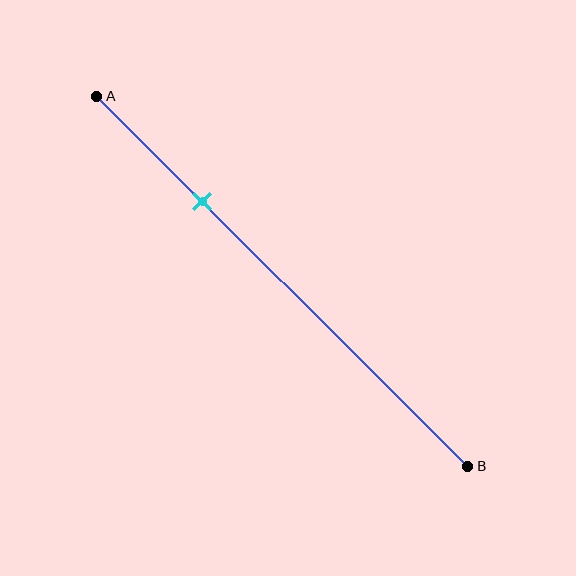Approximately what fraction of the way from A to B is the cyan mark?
The cyan mark is approximately 30% of the way from A to B.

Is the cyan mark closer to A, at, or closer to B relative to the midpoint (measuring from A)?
The cyan mark is closer to point A than the midpoint of segment AB.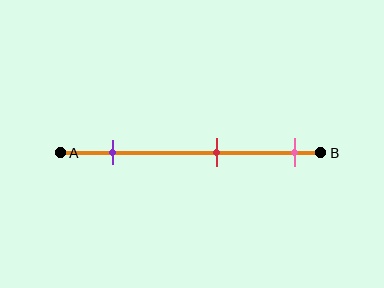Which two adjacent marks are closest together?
The red and pink marks are the closest adjacent pair.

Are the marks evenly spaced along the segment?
Yes, the marks are approximately evenly spaced.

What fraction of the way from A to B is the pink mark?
The pink mark is approximately 90% (0.9) of the way from A to B.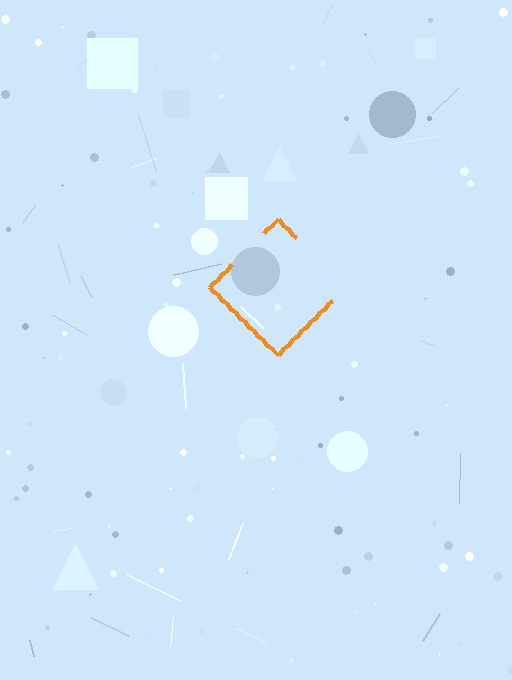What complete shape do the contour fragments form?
The contour fragments form a diamond.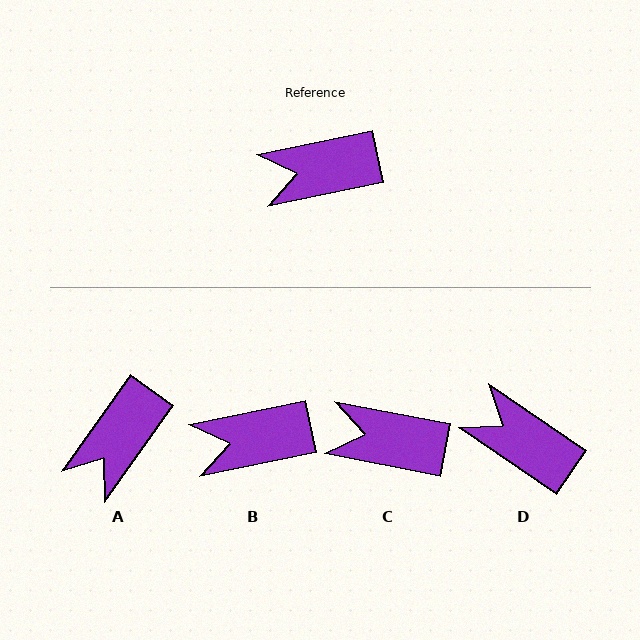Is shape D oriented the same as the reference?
No, it is off by about 46 degrees.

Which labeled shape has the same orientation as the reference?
B.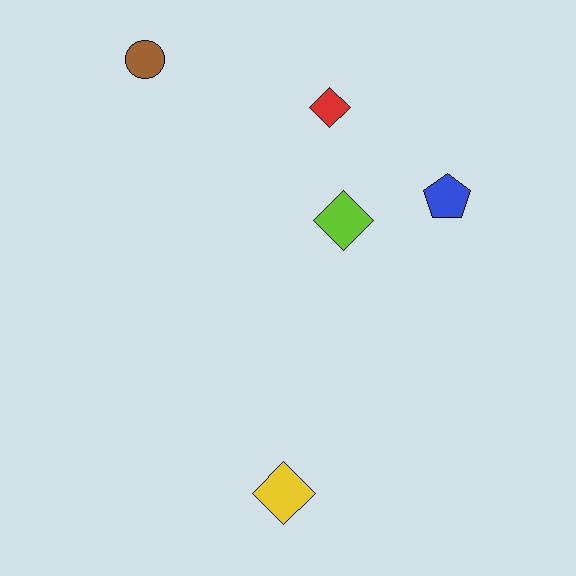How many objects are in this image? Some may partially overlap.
There are 5 objects.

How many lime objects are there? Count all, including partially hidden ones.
There is 1 lime object.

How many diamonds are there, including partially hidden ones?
There are 3 diamonds.